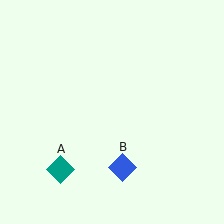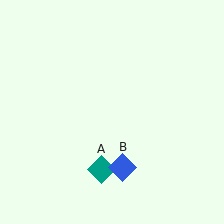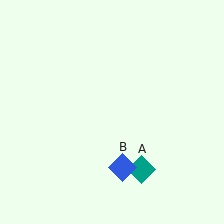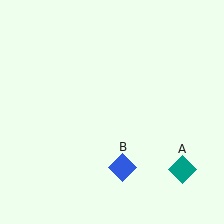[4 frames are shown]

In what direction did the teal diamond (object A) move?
The teal diamond (object A) moved right.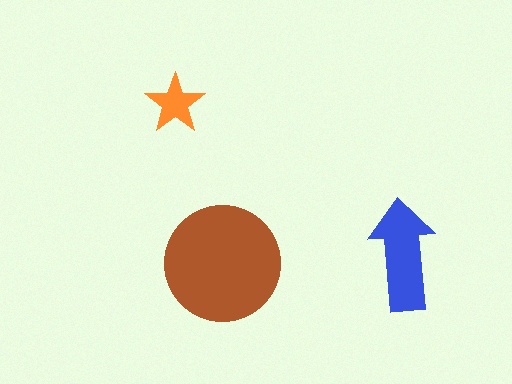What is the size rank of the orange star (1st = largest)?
3rd.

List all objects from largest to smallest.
The brown circle, the blue arrow, the orange star.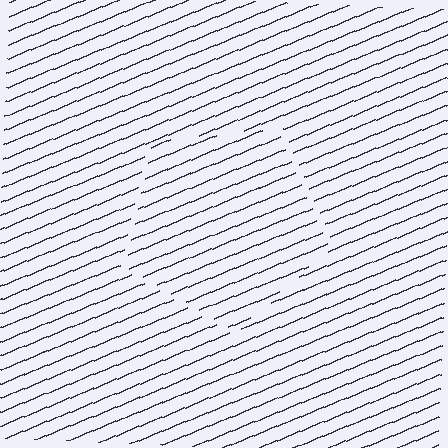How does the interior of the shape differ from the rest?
The interior of the shape contains the same grating, shifted by half a period — the contour is defined by the phase discontinuity where line-ends from the inner and outer gratings abut.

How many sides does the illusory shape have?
5 sides — the line-ends trace a pentagon.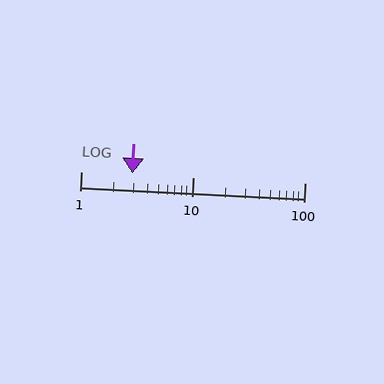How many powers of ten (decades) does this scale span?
The scale spans 2 decades, from 1 to 100.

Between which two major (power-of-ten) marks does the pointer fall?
The pointer is between 1 and 10.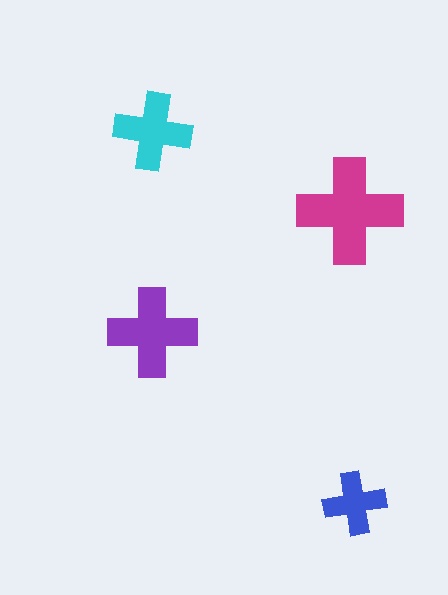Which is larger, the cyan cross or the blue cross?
The cyan one.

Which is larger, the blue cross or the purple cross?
The purple one.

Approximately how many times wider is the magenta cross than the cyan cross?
About 1.5 times wider.